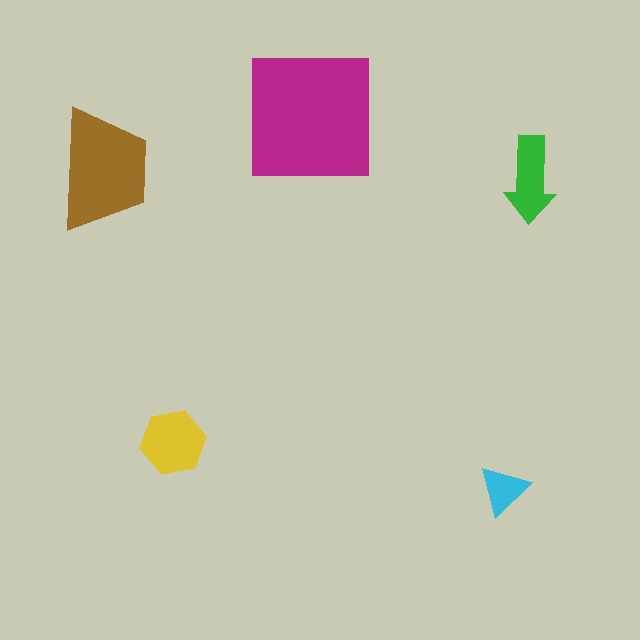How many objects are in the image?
There are 5 objects in the image.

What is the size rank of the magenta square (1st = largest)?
1st.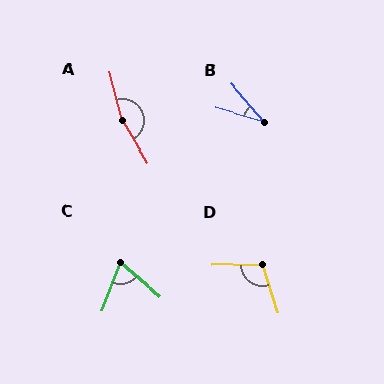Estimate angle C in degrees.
Approximately 70 degrees.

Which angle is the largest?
A, at approximately 163 degrees.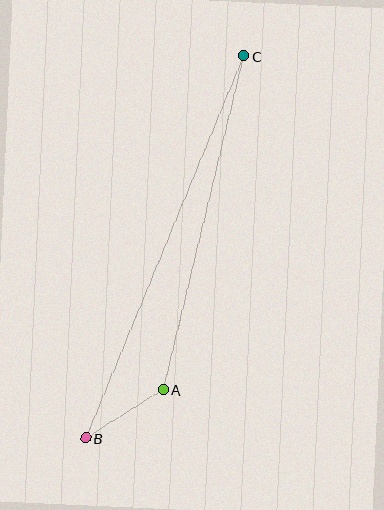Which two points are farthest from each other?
Points B and C are farthest from each other.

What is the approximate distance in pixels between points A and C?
The distance between A and C is approximately 343 pixels.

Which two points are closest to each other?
Points A and B are closest to each other.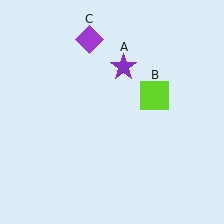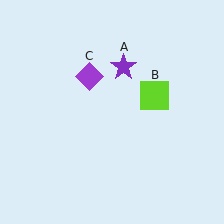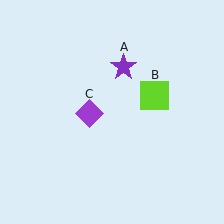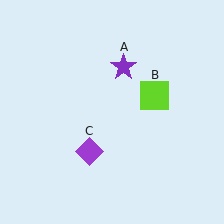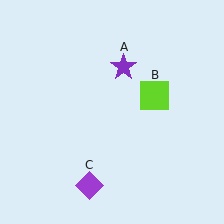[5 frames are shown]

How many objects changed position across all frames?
1 object changed position: purple diamond (object C).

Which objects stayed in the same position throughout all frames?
Purple star (object A) and lime square (object B) remained stationary.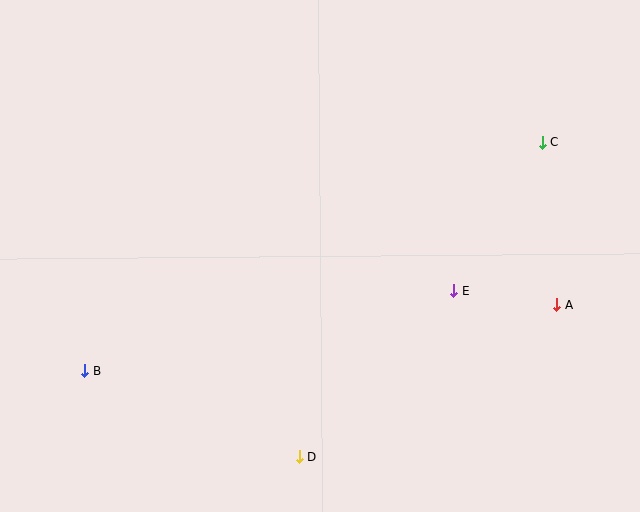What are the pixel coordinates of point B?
Point B is at (85, 371).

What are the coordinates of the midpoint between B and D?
The midpoint between B and D is at (192, 414).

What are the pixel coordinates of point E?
Point E is at (454, 291).